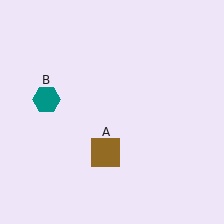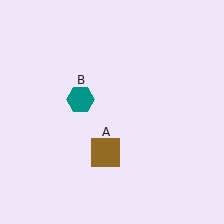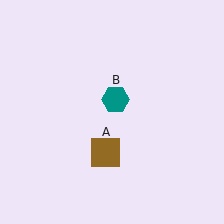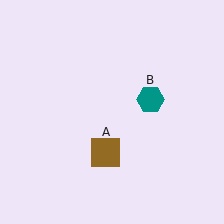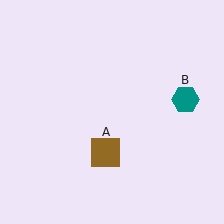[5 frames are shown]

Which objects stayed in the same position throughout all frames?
Brown square (object A) remained stationary.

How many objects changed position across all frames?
1 object changed position: teal hexagon (object B).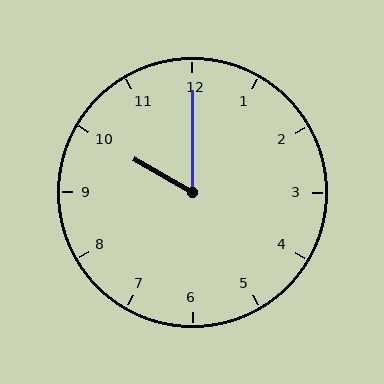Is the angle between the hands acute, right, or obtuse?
It is acute.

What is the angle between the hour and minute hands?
Approximately 60 degrees.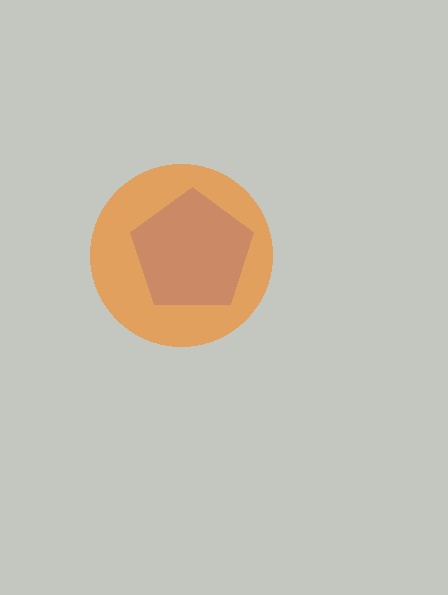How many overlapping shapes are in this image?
There are 2 overlapping shapes in the image.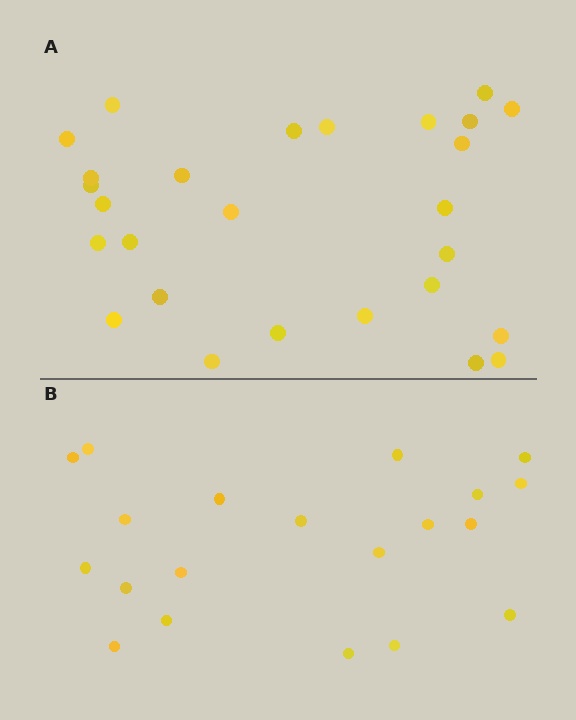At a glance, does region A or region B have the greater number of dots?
Region A (the top region) has more dots.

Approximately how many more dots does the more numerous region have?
Region A has roughly 8 or so more dots than region B.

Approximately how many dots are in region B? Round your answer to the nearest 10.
About 20 dots.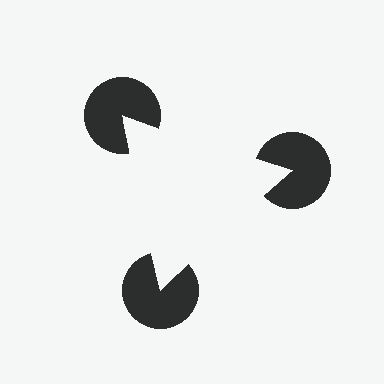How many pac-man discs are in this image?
There are 3 — one at each vertex of the illusory triangle.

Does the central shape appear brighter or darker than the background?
It typically appears slightly brighter than the background, even though no actual brightness change is drawn.